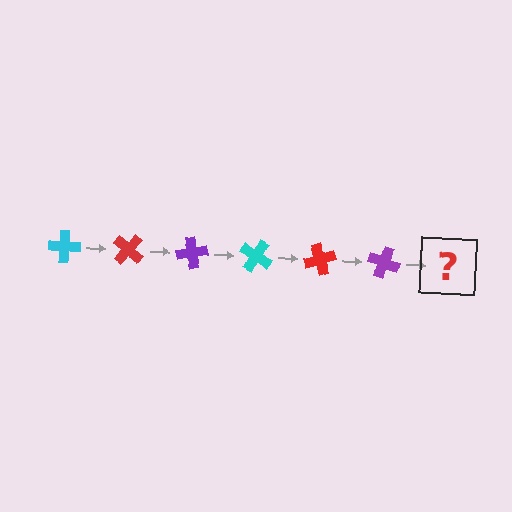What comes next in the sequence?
The next element should be a cyan cross, rotated 240 degrees from the start.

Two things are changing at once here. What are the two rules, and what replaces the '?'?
The two rules are that it rotates 40 degrees each step and the color cycles through cyan, red, and purple. The '?' should be a cyan cross, rotated 240 degrees from the start.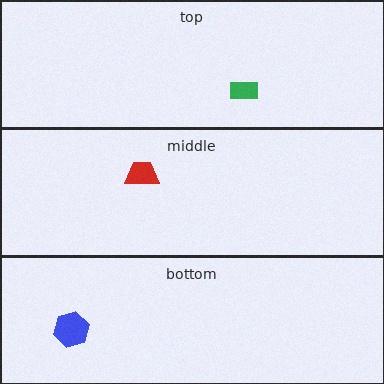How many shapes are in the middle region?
1.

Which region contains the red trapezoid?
The middle region.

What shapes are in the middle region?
The red trapezoid.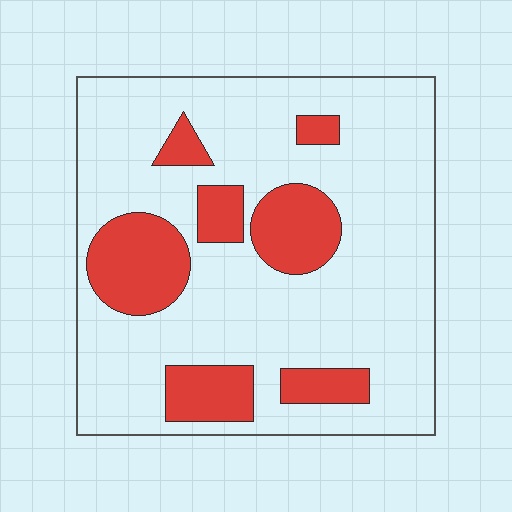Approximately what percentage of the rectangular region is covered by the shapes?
Approximately 25%.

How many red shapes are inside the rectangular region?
7.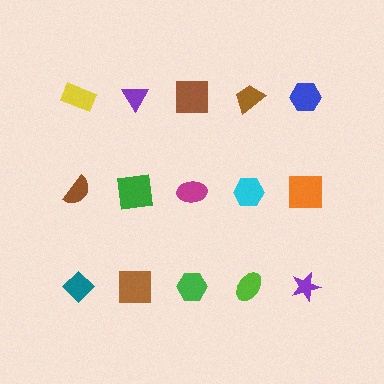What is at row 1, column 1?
A yellow rectangle.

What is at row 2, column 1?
A brown semicircle.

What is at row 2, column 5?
An orange square.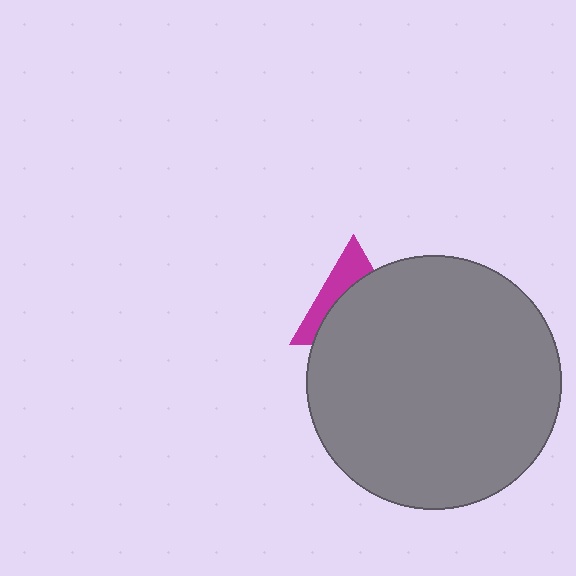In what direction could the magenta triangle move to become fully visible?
The magenta triangle could move up. That would shift it out from behind the gray circle entirely.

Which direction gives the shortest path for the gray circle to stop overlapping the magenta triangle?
Moving down gives the shortest separation.